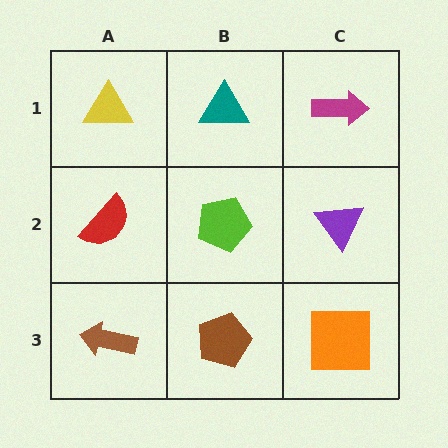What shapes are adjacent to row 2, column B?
A teal triangle (row 1, column B), a brown pentagon (row 3, column B), a red semicircle (row 2, column A), a purple triangle (row 2, column C).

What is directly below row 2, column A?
A brown arrow.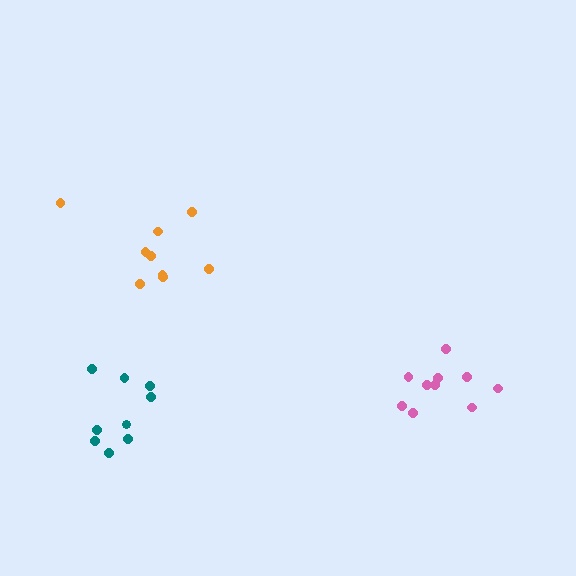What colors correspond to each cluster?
The clusters are colored: pink, teal, orange.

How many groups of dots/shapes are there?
There are 3 groups.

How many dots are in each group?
Group 1: 10 dots, Group 2: 9 dots, Group 3: 9 dots (28 total).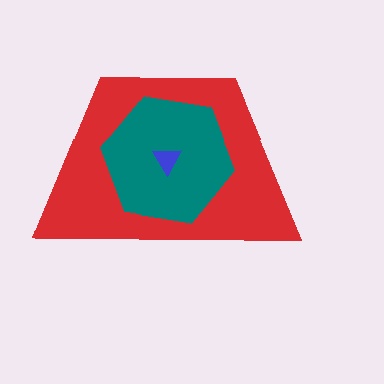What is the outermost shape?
The red trapezoid.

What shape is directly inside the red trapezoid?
The teal hexagon.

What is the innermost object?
The blue triangle.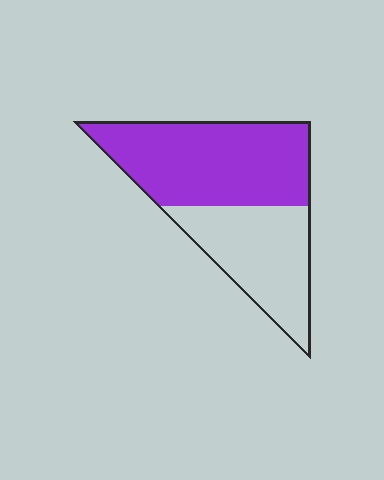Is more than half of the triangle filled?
Yes.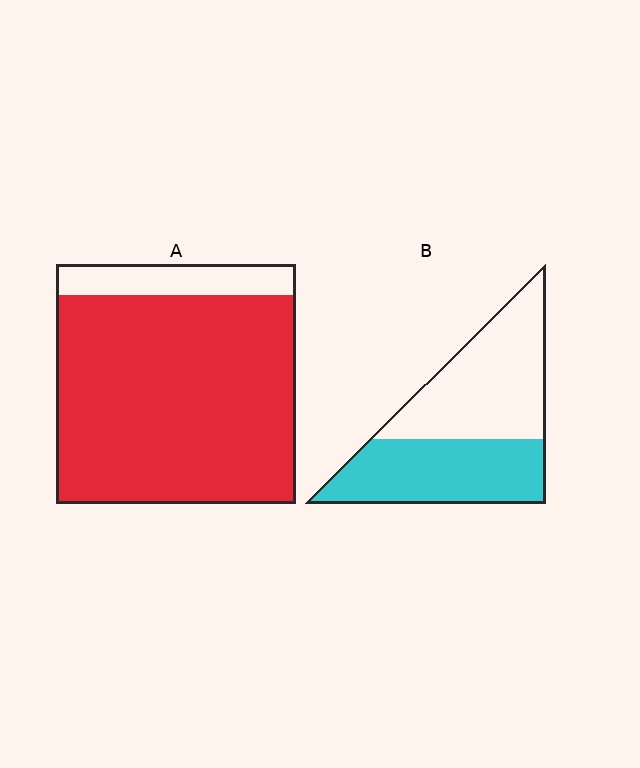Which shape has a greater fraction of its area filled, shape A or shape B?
Shape A.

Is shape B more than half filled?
Roughly half.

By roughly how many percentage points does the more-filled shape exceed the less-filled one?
By roughly 40 percentage points (A over B).